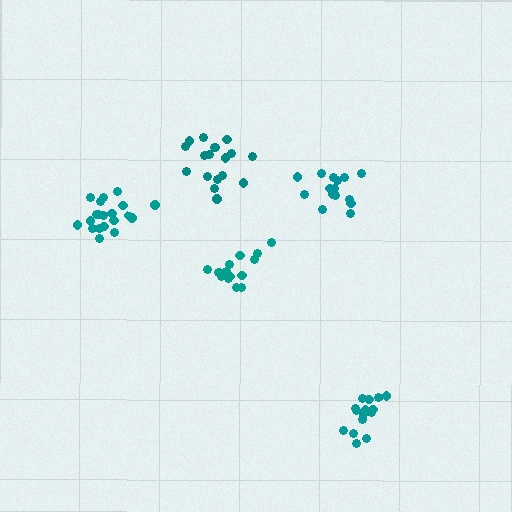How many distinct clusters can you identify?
There are 5 distinct clusters.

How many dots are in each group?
Group 1: 15 dots, Group 2: 15 dots, Group 3: 20 dots, Group 4: 18 dots, Group 5: 15 dots (83 total).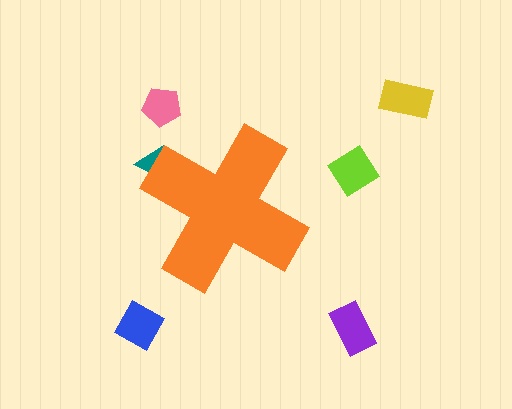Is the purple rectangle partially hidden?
No, the purple rectangle is fully visible.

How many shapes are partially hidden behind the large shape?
1 shape is partially hidden.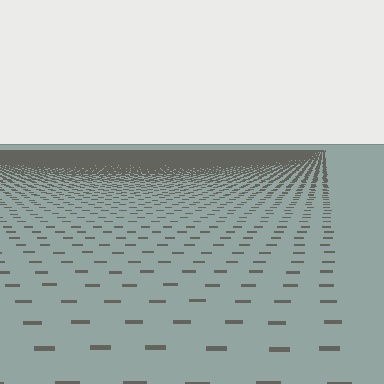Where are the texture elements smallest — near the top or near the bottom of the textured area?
Near the top.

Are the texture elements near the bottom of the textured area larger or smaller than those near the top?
Larger. Near the bottom, elements are closer to the viewer and appear at a bigger on-screen size.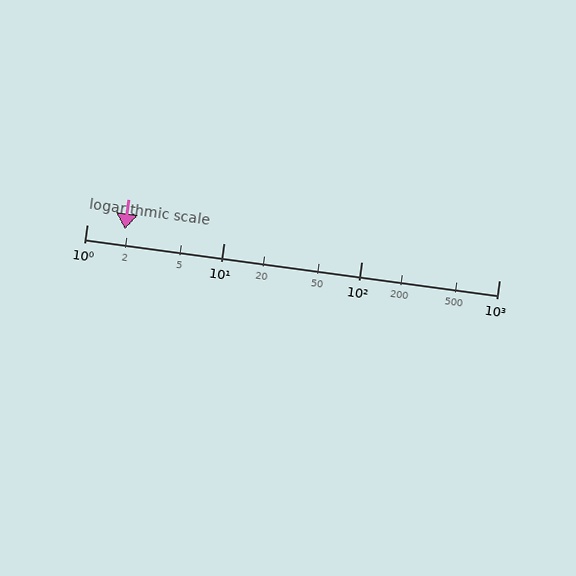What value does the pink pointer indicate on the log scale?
The pointer indicates approximately 1.9.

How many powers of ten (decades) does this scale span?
The scale spans 3 decades, from 1 to 1000.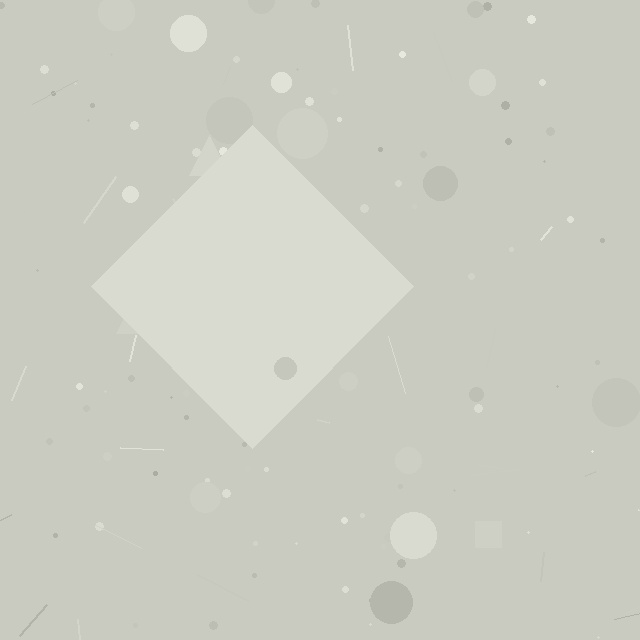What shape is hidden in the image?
A diamond is hidden in the image.